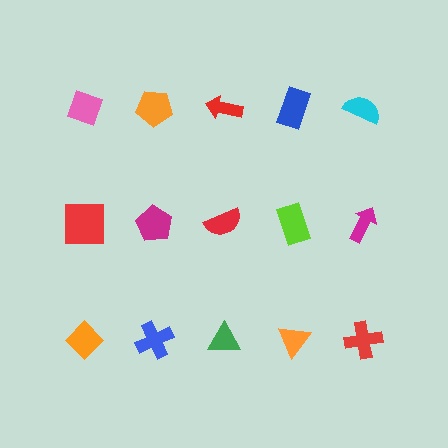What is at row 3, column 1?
An orange diamond.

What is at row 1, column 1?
A pink diamond.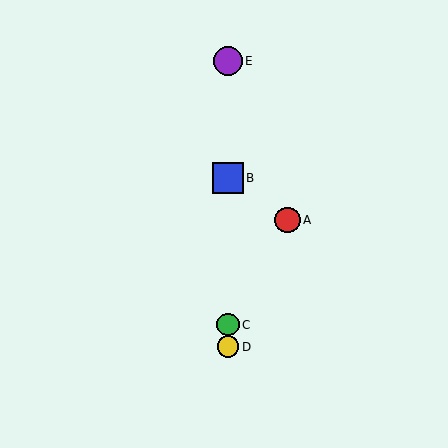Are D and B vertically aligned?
Yes, both are at x≈228.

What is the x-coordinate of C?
Object C is at x≈228.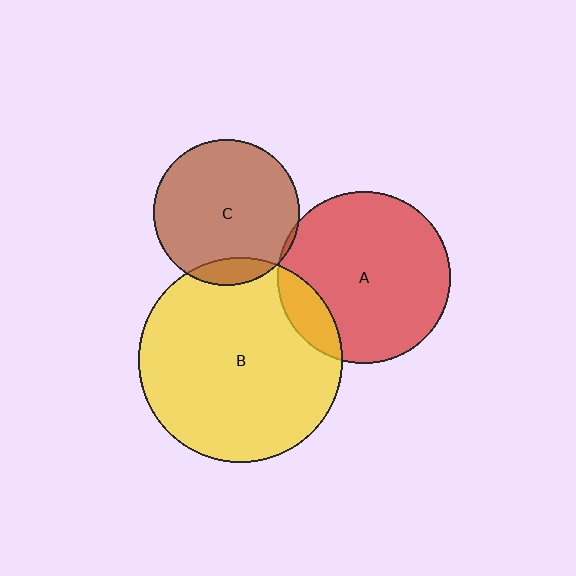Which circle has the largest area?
Circle B (yellow).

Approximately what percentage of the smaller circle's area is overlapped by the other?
Approximately 15%.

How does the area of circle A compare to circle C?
Approximately 1.4 times.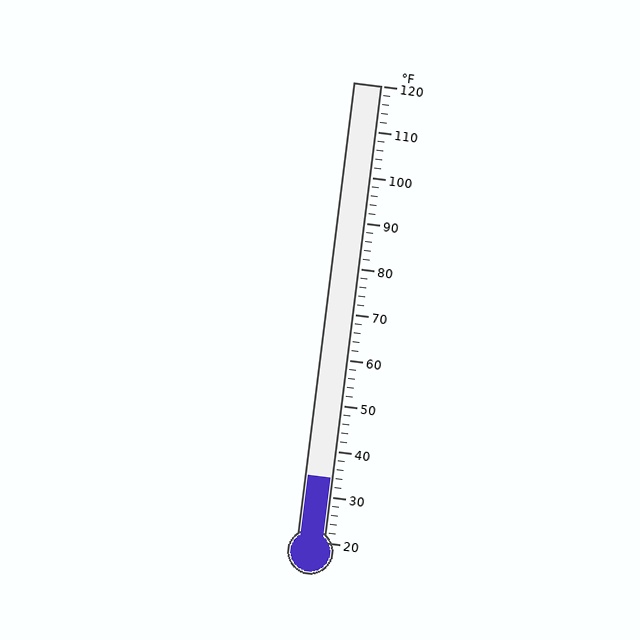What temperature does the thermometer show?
The thermometer shows approximately 34°F.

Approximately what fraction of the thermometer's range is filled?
The thermometer is filled to approximately 15% of its range.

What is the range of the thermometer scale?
The thermometer scale ranges from 20°F to 120°F.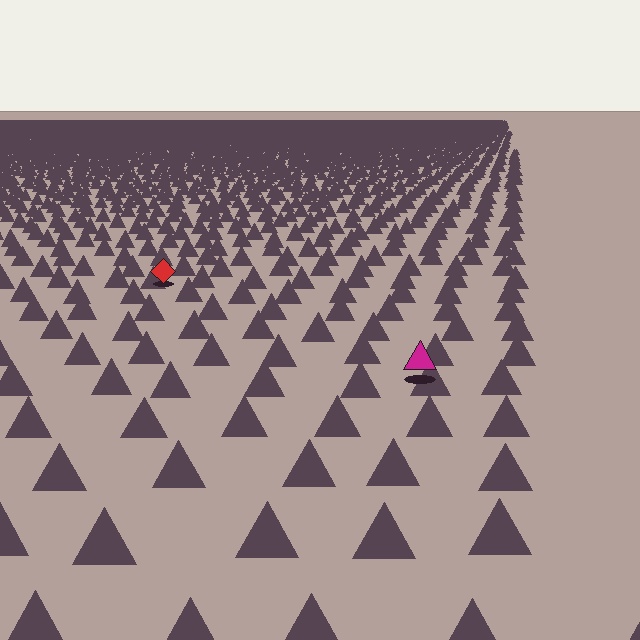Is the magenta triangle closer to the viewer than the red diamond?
Yes. The magenta triangle is closer — you can tell from the texture gradient: the ground texture is coarser near it.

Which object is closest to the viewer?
The magenta triangle is closest. The texture marks near it are larger and more spread out.